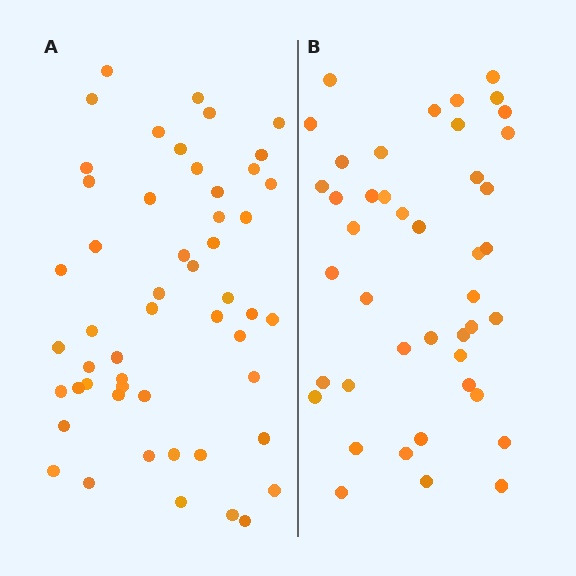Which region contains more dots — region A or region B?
Region A (the left region) has more dots.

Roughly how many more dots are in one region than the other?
Region A has roughly 8 or so more dots than region B.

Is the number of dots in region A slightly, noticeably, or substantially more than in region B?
Region A has only slightly more — the two regions are fairly close. The ratio is roughly 1.2 to 1.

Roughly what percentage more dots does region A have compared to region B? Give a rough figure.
About 20% more.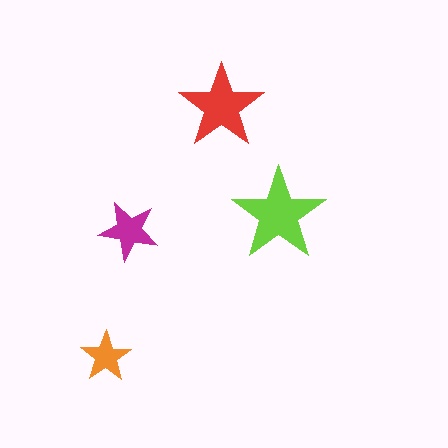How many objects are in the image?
There are 4 objects in the image.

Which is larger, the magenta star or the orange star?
The magenta one.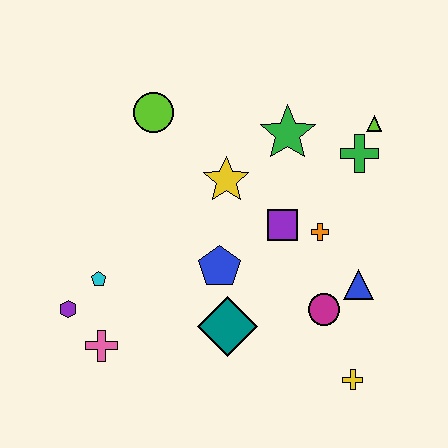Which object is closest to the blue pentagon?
The teal diamond is closest to the blue pentagon.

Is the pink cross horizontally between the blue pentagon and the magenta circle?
No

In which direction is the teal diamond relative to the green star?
The teal diamond is below the green star.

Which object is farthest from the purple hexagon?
The lime triangle is farthest from the purple hexagon.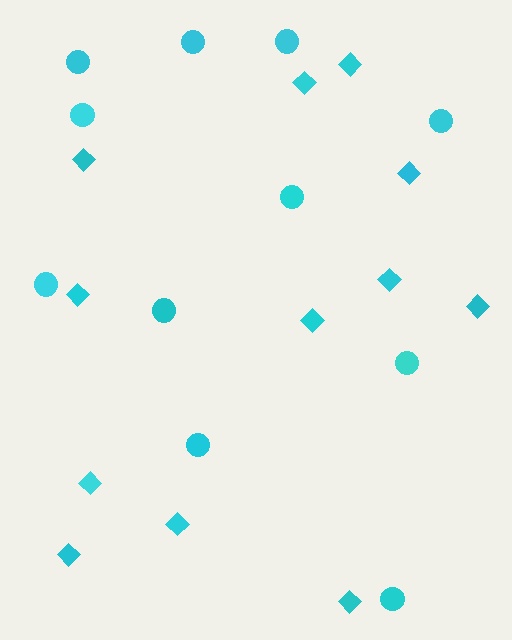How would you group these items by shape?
There are 2 groups: one group of circles (11) and one group of diamonds (12).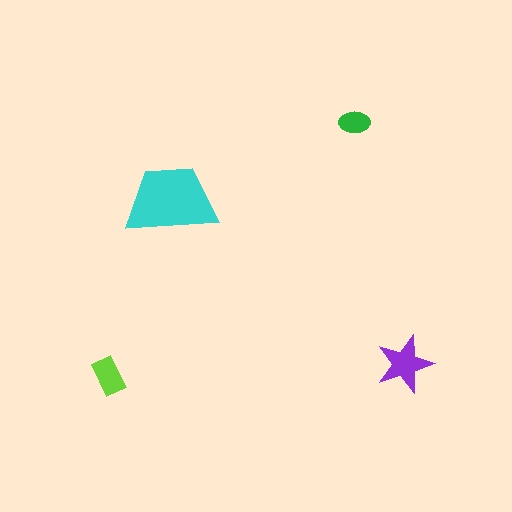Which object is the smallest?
The green ellipse.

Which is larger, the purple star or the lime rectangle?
The purple star.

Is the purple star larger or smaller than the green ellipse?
Larger.